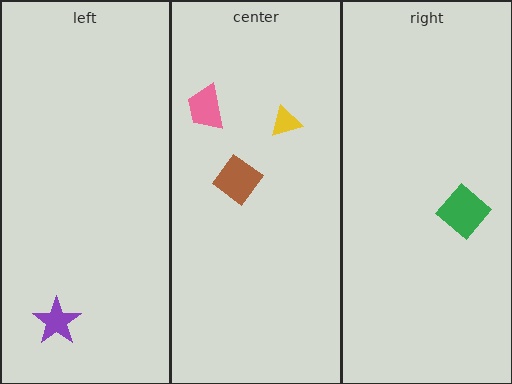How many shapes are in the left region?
1.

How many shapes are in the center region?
3.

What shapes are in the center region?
The pink trapezoid, the brown diamond, the yellow triangle.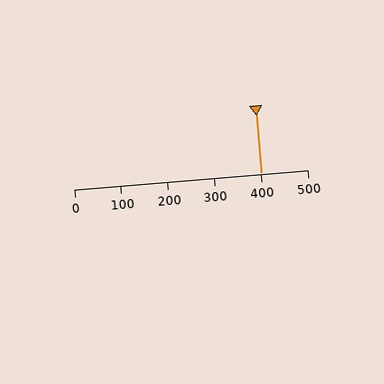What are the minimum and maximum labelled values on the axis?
The axis runs from 0 to 500.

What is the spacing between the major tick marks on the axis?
The major ticks are spaced 100 apart.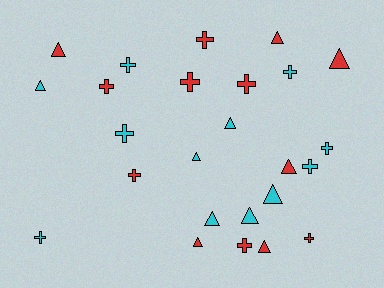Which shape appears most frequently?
Cross, with 13 objects.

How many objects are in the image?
There are 25 objects.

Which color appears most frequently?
Red, with 13 objects.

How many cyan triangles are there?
There are 6 cyan triangles.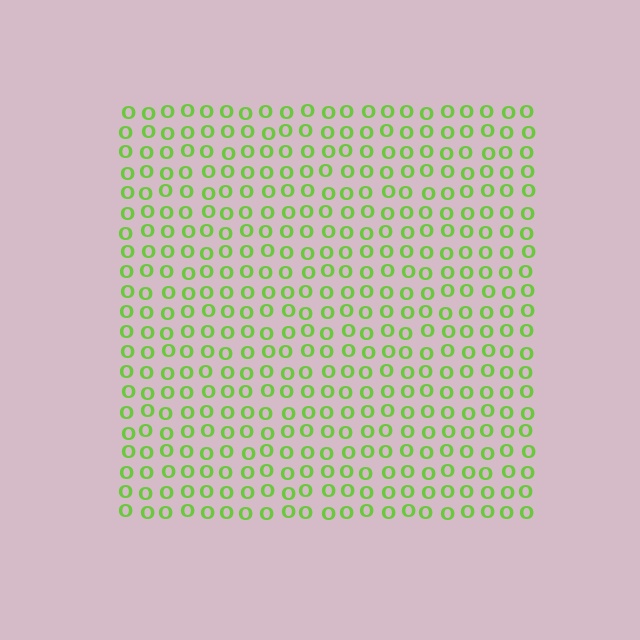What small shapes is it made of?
It is made of small letter O's.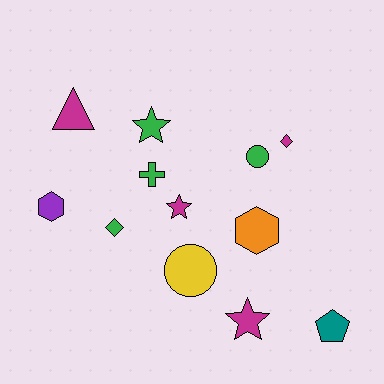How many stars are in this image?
There are 3 stars.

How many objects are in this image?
There are 12 objects.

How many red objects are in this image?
There are no red objects.